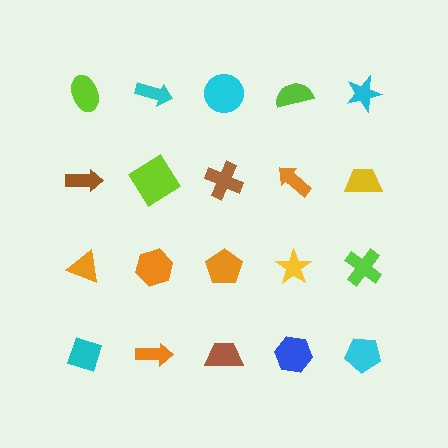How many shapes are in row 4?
5 shapes.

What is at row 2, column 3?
A brown cross.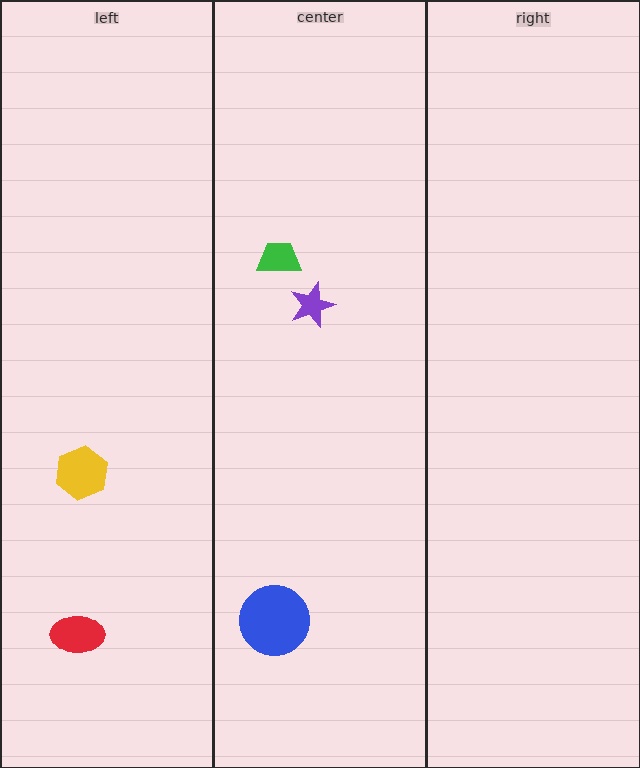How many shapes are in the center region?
3.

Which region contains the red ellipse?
The left region.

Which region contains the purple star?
The center region.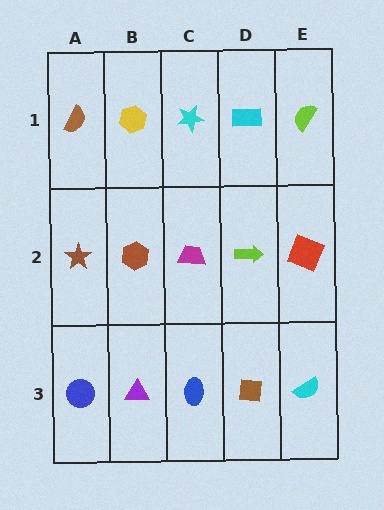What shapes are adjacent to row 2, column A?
A brown semicircle (row 1, column A), a blue circle (row 3, column A), a brown hexagon (row 2, column B).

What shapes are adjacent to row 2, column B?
A yellow hexagon (row 1, column B), a purple triangle (row 3, column B), a brown star (row 2, column A), a magenta trapezoid (row 2, column C).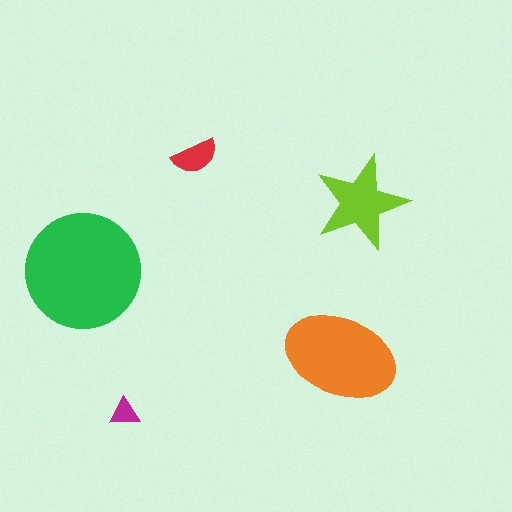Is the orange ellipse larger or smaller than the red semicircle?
Larger.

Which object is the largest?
The green circle.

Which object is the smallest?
The magenta triangle.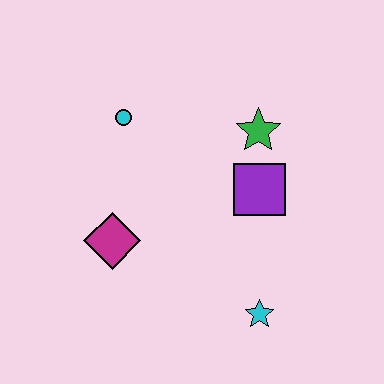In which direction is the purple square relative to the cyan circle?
The purple square is to the right of the cyan circle.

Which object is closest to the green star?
The purple square is closest to the green star.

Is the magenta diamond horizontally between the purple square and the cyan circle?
No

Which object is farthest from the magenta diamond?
The green star is farthest from the magenta diamond.